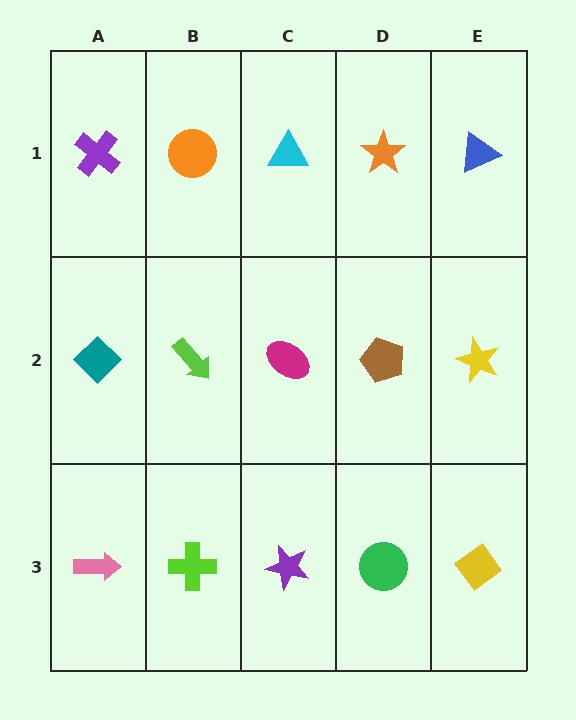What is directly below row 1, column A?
A teal diamond.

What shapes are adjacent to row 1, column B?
A lime arrow (row 2, column B), a purple cross (row 1, column A), a cyan triangle (row 1, column C).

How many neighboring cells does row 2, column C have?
4.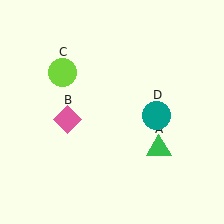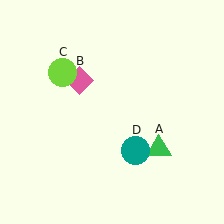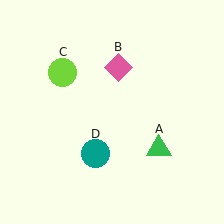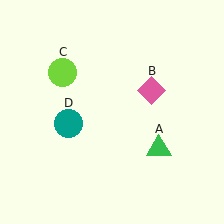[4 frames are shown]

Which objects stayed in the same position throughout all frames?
Green triangle (object A) and lime circle (object C) remained stationary.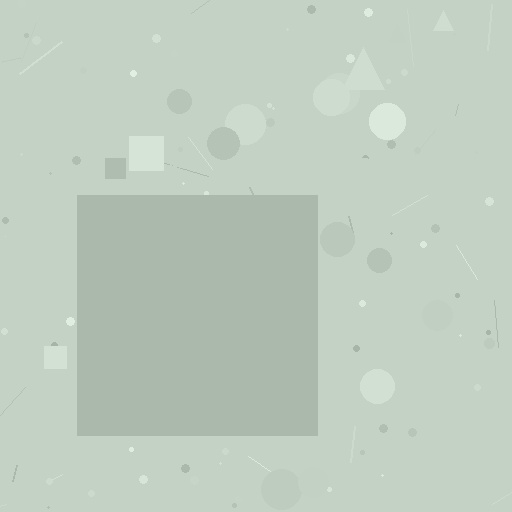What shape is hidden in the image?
A square is hidden in the image.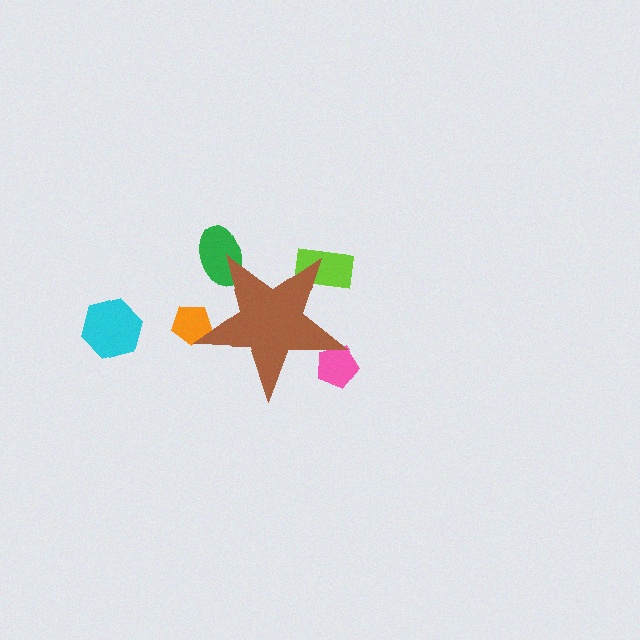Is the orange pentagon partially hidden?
Yes, the orange pentagon is partially hidden behind the brown star.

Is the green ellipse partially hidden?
Yes, the green ellipse is partially hidden behind the brown star.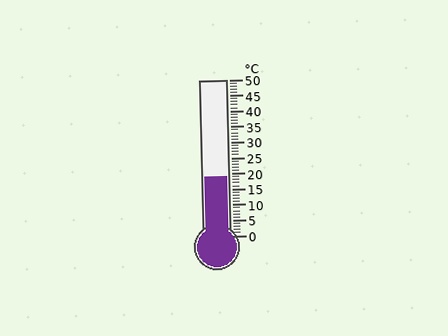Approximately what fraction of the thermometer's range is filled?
The thermometer is filled to approximately 40% of its range.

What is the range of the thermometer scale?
The thermometer scale ranges from 0°C to 50°C.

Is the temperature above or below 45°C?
The temperature is below 45°C.